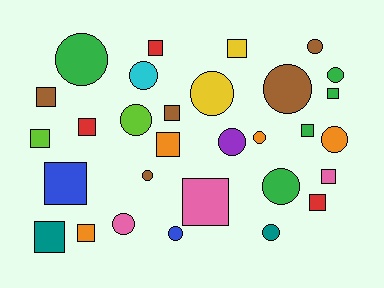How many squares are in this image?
There are 15 squares.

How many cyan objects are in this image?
There is 1 cyan object.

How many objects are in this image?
There are 30 objects.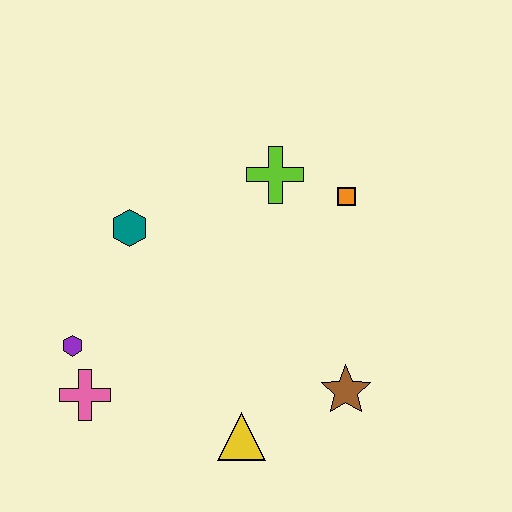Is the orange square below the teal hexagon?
No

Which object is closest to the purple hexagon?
The pink cross is closest to the purple hexagon.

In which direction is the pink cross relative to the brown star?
The pink cross is to the left of the brown star.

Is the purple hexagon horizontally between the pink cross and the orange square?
No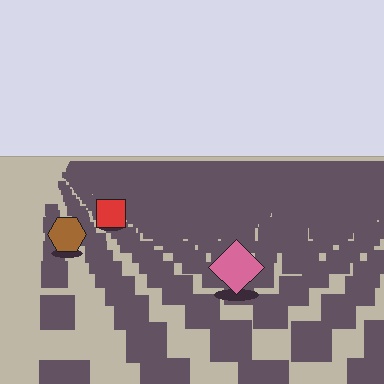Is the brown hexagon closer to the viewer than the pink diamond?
No. The pink diamond is closer — you can tell from the texture gradient: the ground texture is coarser near it.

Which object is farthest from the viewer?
The red square is farthest from the viewer. It appears smaller and the ground texture around it is denser.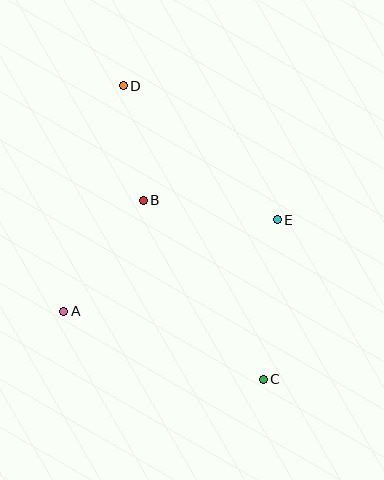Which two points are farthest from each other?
Points C and D are farthest from each other.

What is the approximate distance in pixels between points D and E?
The distance between D and E is approximately 204 pixels.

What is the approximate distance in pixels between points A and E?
The distance between A and E is approximately 232 pixels.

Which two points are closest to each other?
Points B and D are closest to each other.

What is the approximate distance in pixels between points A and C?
The distance between A and C is approximately 211 pixels.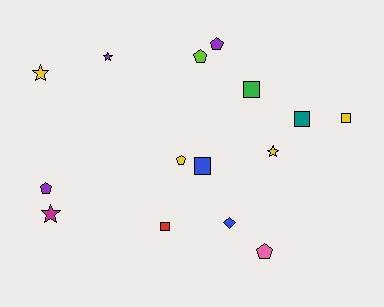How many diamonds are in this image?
There is 1 diamond.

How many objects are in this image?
There are 15 objects.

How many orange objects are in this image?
There are no orange objects.